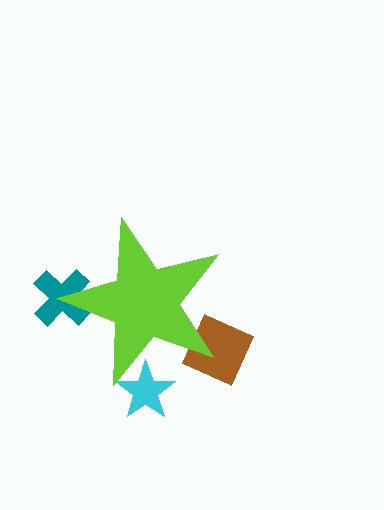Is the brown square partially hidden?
Yes, the brown square is partially hidden behind the lime star.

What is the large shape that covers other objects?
A lime star.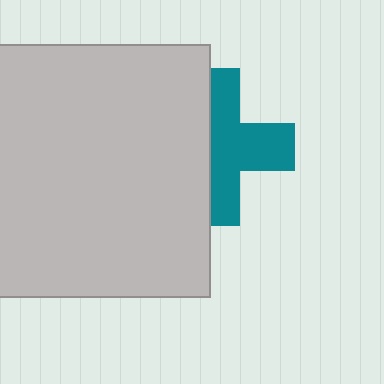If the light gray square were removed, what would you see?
You would see the complete teal cross.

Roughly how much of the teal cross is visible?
About half of it is visible (roughly 55%).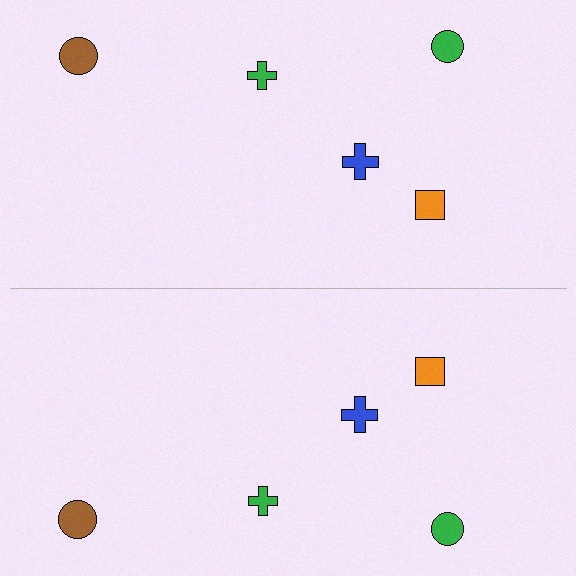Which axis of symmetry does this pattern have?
The pattern has a horizontal axis of symmetry running through the center of the image.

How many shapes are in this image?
There are 10 shapes in this image.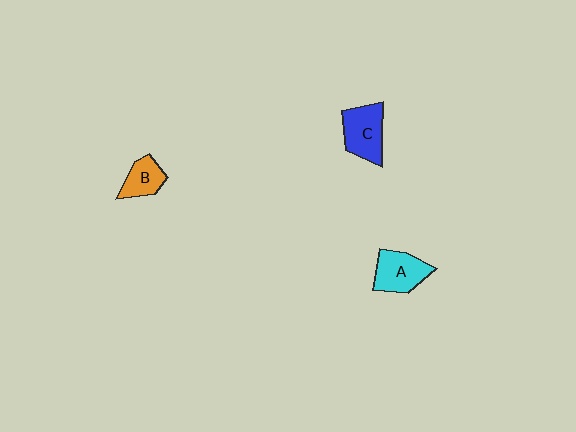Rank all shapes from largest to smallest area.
From largest to smallest: C (blue), A (cyan), B (orange).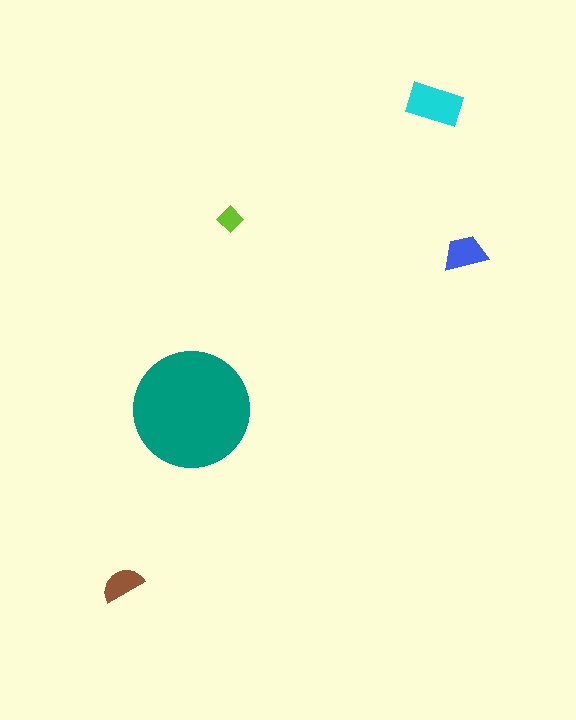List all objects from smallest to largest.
The lime diamond, the brown semicircle, the blue trapezoid, the cyan rectangle, the teal circle.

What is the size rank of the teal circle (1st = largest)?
1st.